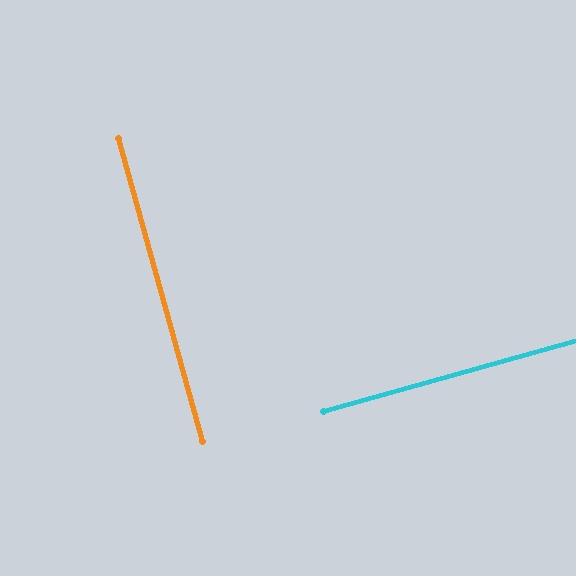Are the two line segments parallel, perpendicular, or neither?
Perpendicular — they meet at approximately 90°.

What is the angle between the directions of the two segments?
Approximately 90 degrees.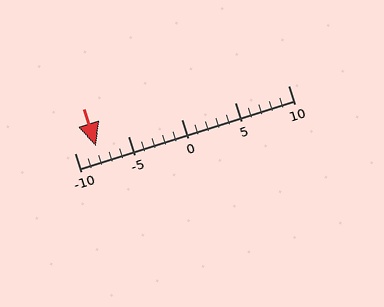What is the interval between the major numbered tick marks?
The major tick marks are spaced 5 units apart.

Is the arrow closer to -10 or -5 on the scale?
The arrow is closer to -10.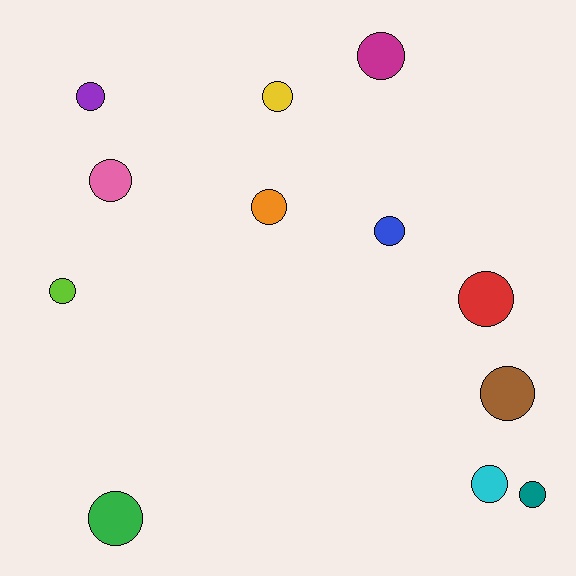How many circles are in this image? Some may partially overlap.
There are 12 circles.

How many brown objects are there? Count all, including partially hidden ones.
There is 1 brown object.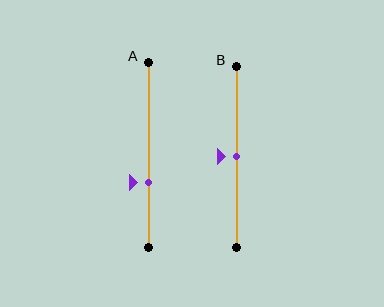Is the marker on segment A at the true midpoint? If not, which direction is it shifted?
No, the marker on segment A is shifted downward by about 15% of the segment length.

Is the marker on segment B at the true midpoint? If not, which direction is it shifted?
Yes, the marker on segment B is at the true midpoint.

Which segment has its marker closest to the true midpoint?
Segment B has its marker closest to the true midpoint.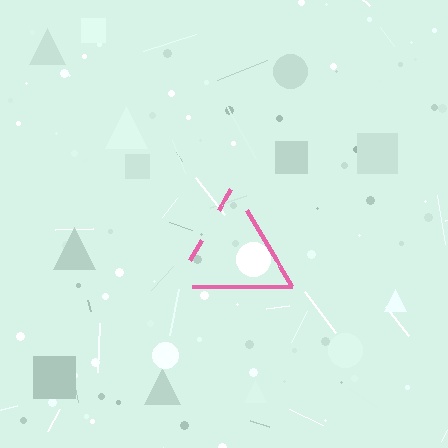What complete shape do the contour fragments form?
The contour fragments form a triangle.